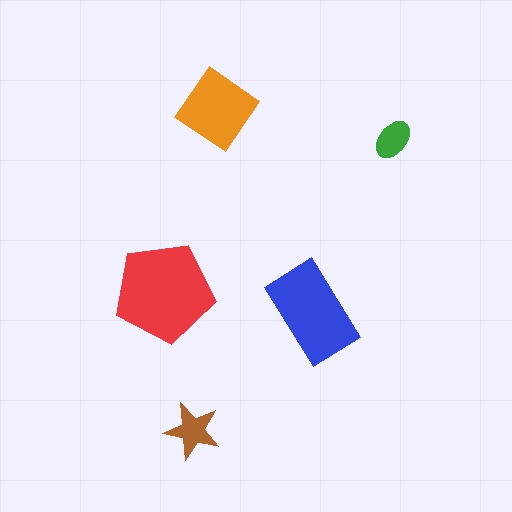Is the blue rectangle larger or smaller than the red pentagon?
Smaller.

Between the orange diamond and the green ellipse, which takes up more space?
The orange diamond.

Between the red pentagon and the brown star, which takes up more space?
The red pentagon.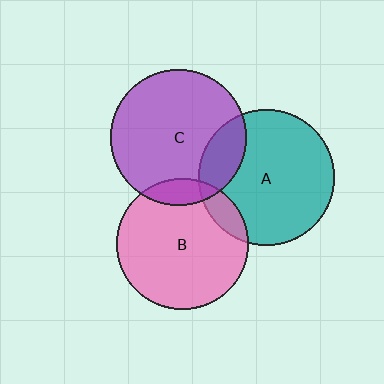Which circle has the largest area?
Circle C (purple).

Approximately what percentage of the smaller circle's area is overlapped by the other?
Approximately 10%.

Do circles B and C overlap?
Yes.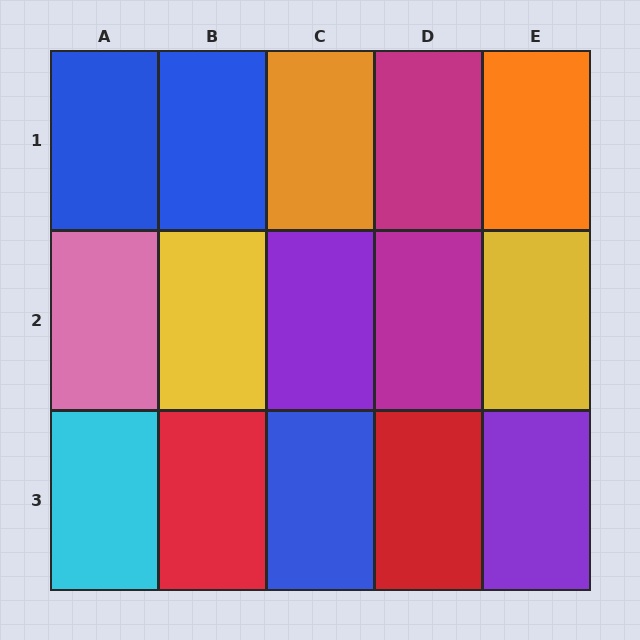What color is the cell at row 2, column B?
Yellow.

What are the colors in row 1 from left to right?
Blue, blue, orange, magenta, orange.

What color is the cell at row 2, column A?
Pink.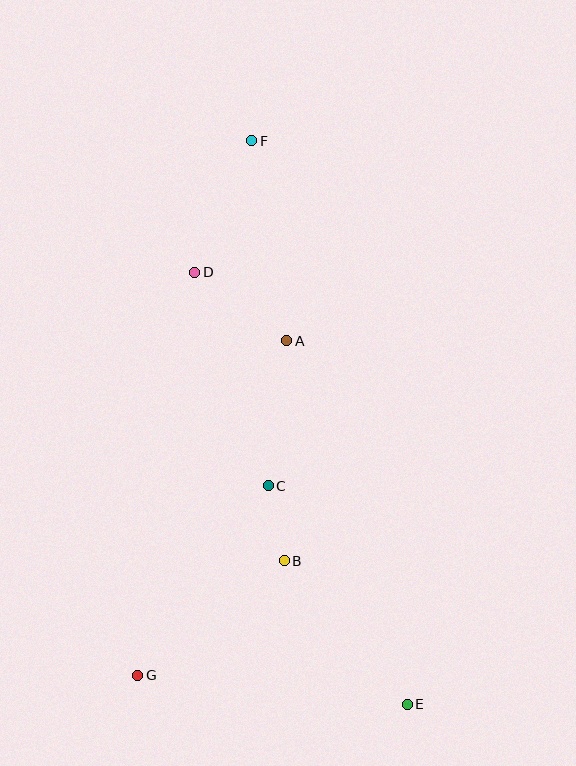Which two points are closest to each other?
Points B and C are closest to each other.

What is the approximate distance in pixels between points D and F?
The distance between D and F is approximately 143 pixels.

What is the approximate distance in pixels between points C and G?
The distance between C and G is approximately 230 pixels.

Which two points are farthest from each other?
Points E and F are farthest from each other.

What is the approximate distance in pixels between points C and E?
The distance between C and E is approximately 259 pixels.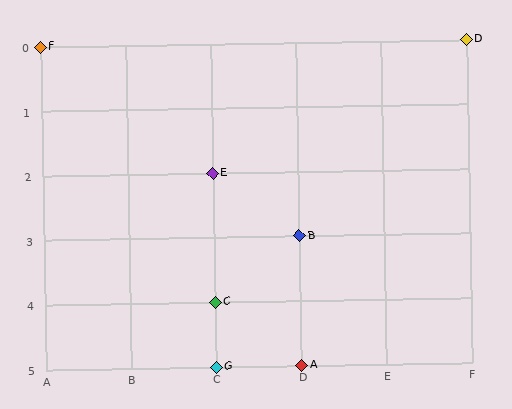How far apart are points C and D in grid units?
Points C and D are 3 columns and 4 rows apart (about 5.0 grid units diagonally).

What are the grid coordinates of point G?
Point G is at grid coordinates (C, 5).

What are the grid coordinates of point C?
Point C is at grid coordinates (C, 4).